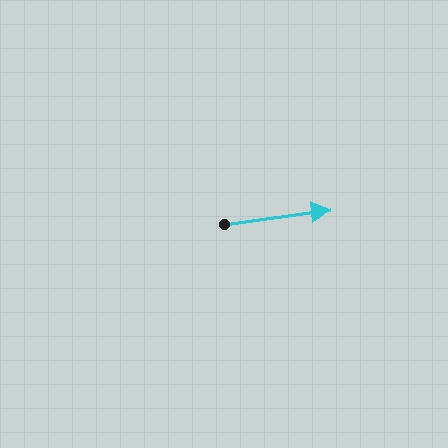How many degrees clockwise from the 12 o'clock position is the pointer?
Approximately 82 degrees.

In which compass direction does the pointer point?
East.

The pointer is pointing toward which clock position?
Roughly 3 o'clock.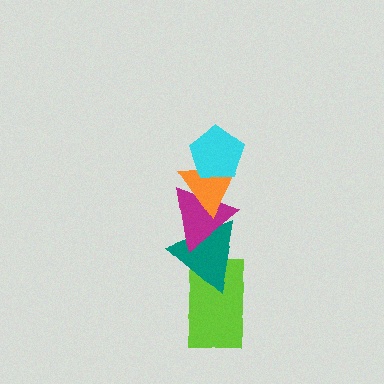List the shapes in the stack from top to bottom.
From top to bottom: the cyan pentagon, the orange triangle, the magenta triangle, the teal triangle, the lime rectangle.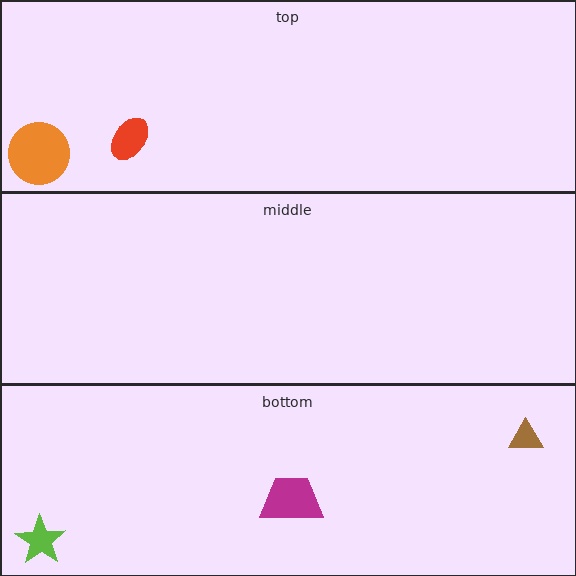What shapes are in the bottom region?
The lime star, the magenta trapezoid, the brown triangle.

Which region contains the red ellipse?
The top region.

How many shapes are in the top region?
2.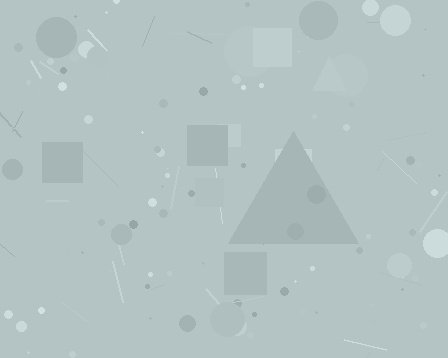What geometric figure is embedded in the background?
A triangle is embedded in the background.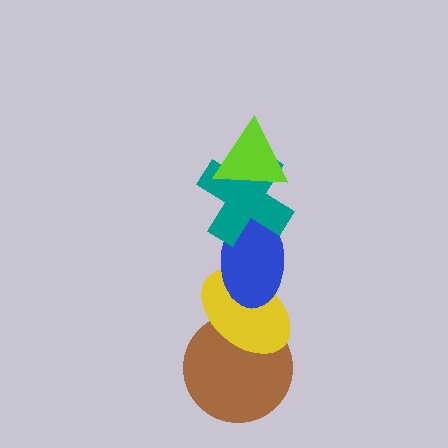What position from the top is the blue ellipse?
The blue ellipse is 3rd from the top.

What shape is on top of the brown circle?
The yellow ellipse is on top of the brown circle.